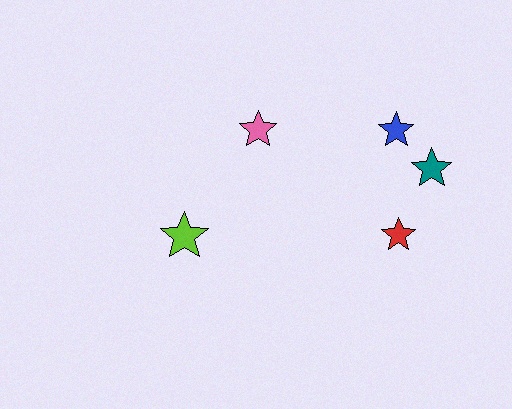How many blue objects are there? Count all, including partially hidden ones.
There is 1 blue object.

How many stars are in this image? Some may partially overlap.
There are 5 stars.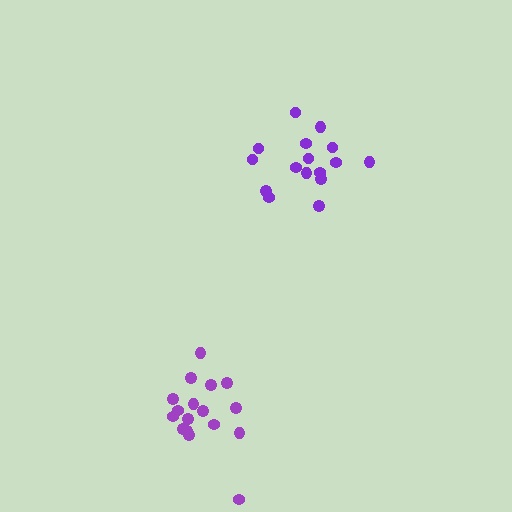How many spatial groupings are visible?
There are 2 spatial groupings.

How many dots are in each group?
Group 1: 16 dots, Group 2: 18 dots (34 total).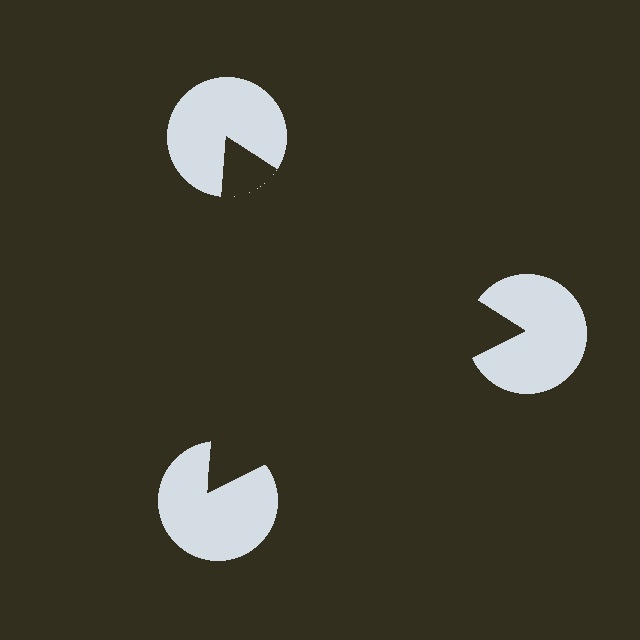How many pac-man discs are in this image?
There are 3 — one at each vertex of the illusory triangle.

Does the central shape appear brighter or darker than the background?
It typically appears slightly darker than the background, even though no actual brightness change is drawn.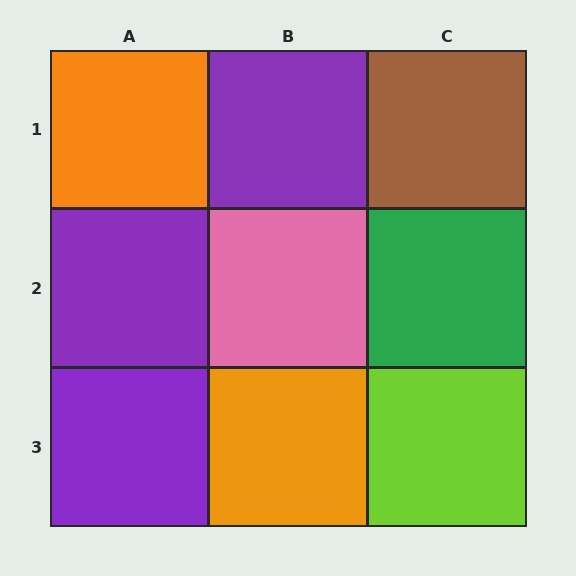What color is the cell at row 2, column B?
Pink.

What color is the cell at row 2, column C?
Green.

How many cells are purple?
3 cells are purple.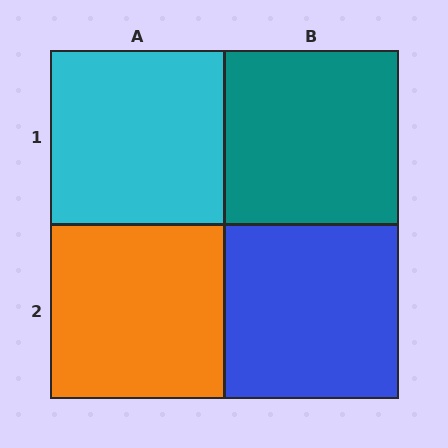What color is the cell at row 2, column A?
Orange.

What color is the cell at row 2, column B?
Blue.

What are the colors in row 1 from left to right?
Cyan, teal.